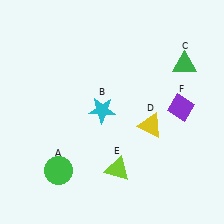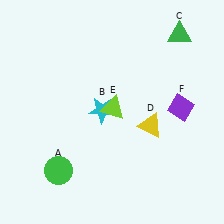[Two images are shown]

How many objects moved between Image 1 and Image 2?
2 objects moved between the two images.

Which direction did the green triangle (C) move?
The green triangle (C) moved up.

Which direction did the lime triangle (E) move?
The lime triangle (E) moved up.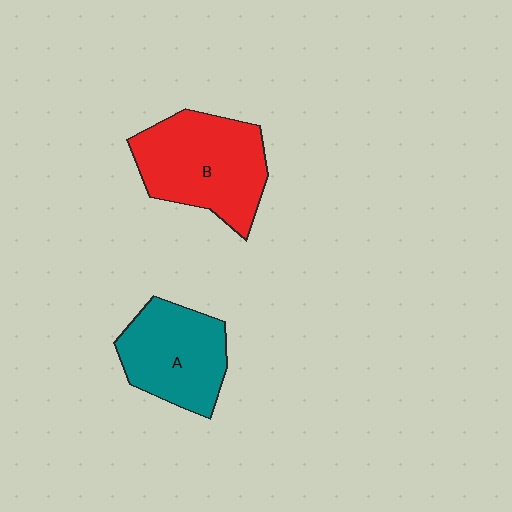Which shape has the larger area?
Shape B (red).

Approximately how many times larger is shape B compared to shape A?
Approximately 1.2 times.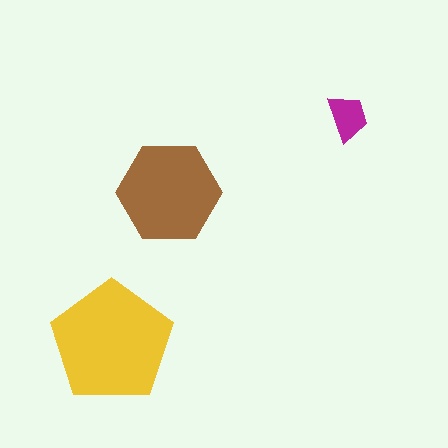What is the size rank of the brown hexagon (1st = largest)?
2nd.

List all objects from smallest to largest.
The magenta trapezoid, the brown hexagon, the yellow pentagon.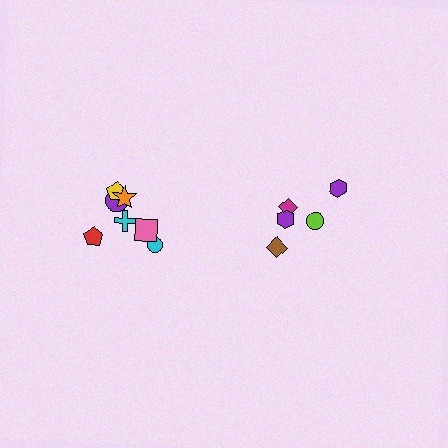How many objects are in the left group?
There are 7 objects.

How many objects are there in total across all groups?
There are 12 objects.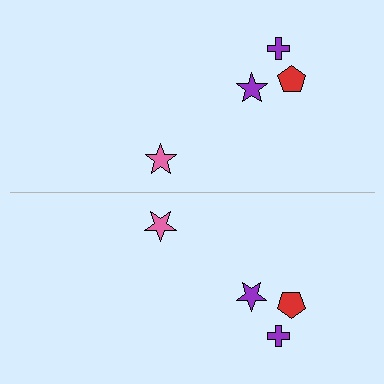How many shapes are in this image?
There are 8 shapes in this image.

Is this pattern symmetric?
Yes, this pattern has bilateral (reflection) symmetry.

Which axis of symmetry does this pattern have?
The pattern has a horizontal axis of symmetry running through the center of the image.